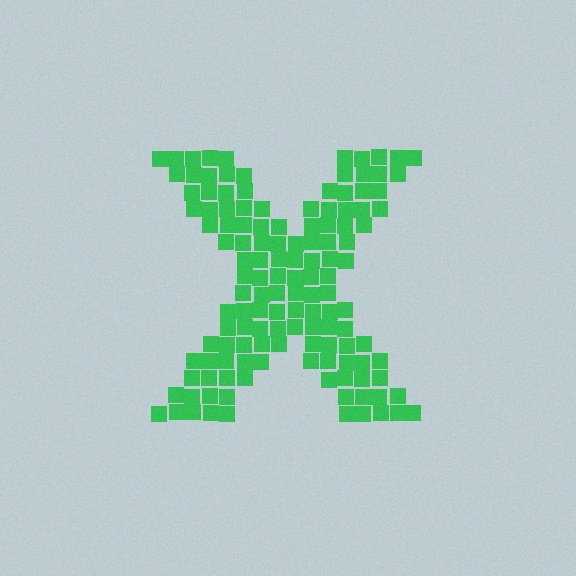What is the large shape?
The large shape is the letter X.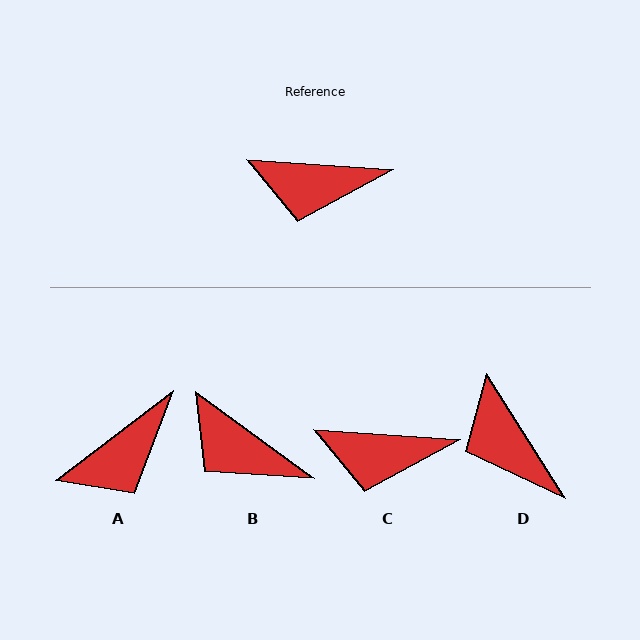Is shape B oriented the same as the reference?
No, it is off by about 33 degrees.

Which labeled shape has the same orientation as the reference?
C.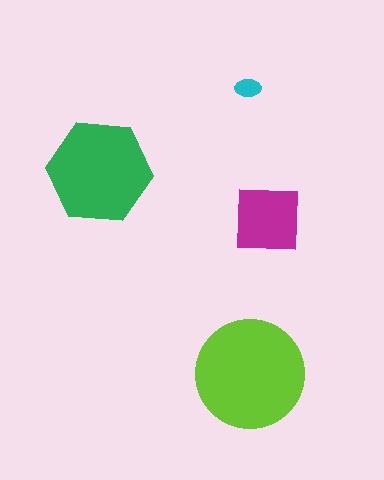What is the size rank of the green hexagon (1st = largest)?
2nd.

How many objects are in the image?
There are 4 objects in the image.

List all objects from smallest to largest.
The cyan ellipse, the magenta square, the green hexagon, the lime circle.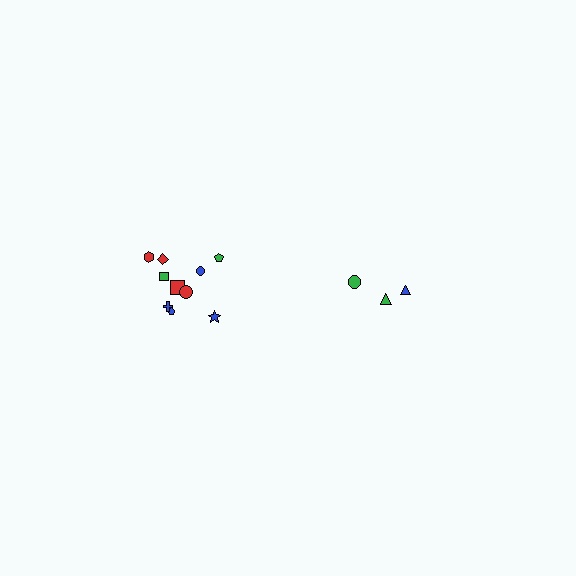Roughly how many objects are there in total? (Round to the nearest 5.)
Roughly 15 objects in total.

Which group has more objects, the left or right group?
The left group.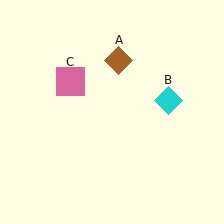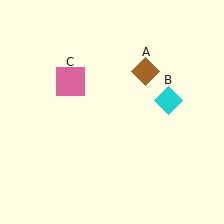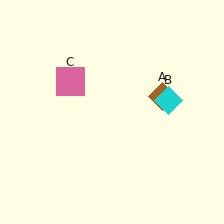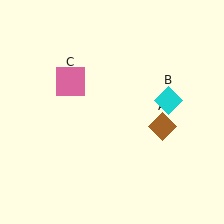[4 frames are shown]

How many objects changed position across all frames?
1 object changed position: brown diamond (object A).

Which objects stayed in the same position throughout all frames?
Cyan diamond (object B) and pink square (object C) remained stationary.